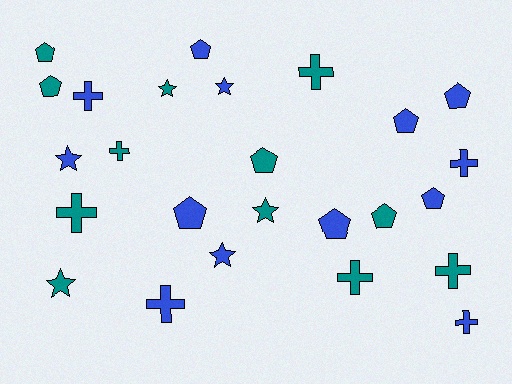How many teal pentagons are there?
There are 4 teal pentagons.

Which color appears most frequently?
Blue, with 13 objects.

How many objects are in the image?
There are 25 objects.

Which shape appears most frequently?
Pentagon, with 10 objects.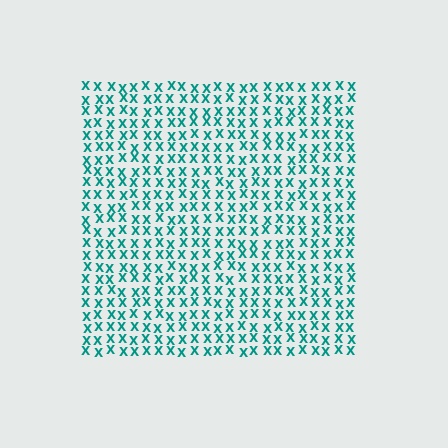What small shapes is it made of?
It is made of small letter X's.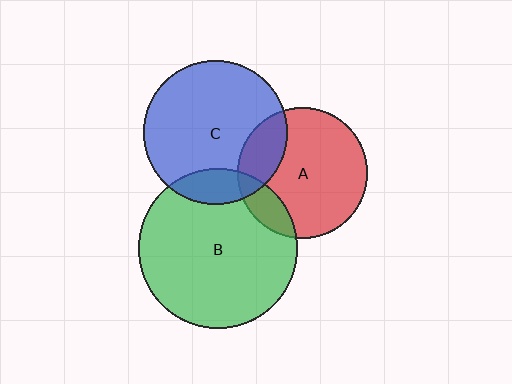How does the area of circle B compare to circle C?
Approximately 1.2 times.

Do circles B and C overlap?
Yes.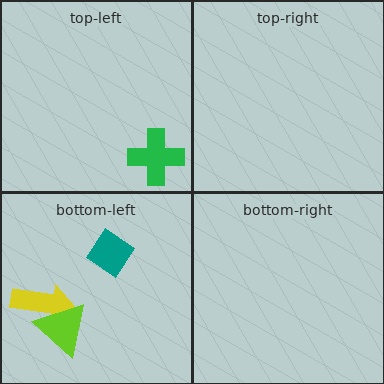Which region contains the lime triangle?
The bottom-left region.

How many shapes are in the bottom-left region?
3.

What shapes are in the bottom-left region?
The yellow arrow, the teal diamond, the lime triangle.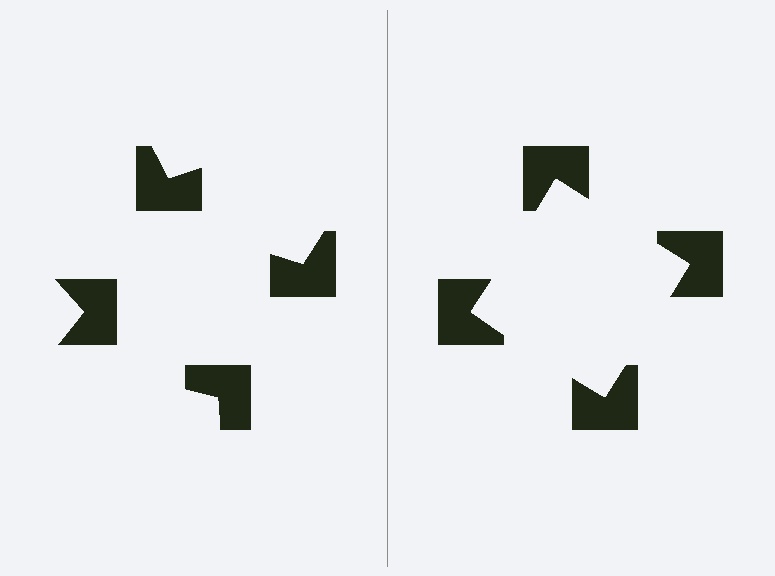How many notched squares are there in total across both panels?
8 — 4 on each side.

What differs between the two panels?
The notched squares are positioned identically on both sides; only the wedge orientations differ. On the right they align to a square; on the left they are misaligned.